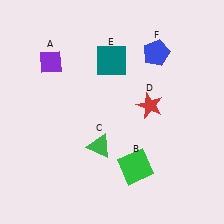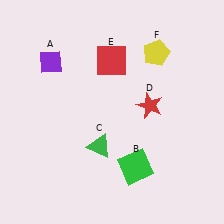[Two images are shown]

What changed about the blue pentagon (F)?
In Image 1, F is blue. In Image 2, it changed to yellow.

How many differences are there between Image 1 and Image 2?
There are 2 differences between the two images.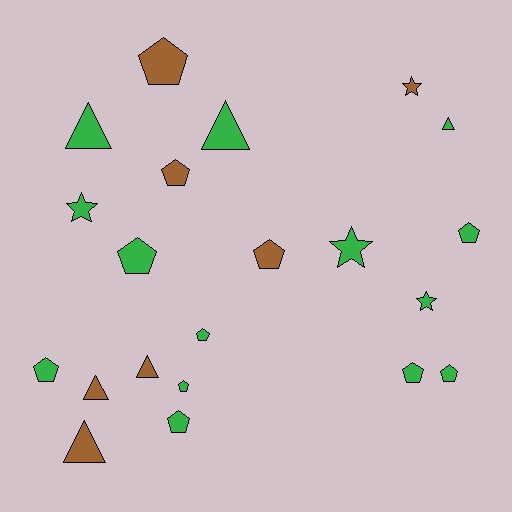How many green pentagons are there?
There are 8 green pentagons.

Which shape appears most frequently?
Pentagon, with 11 objects.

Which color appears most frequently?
Green, with 14 objects.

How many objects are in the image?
There are 21 objects.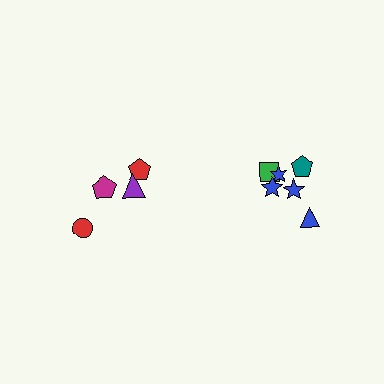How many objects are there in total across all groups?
There are 10 objects.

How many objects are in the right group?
There are 6 objects.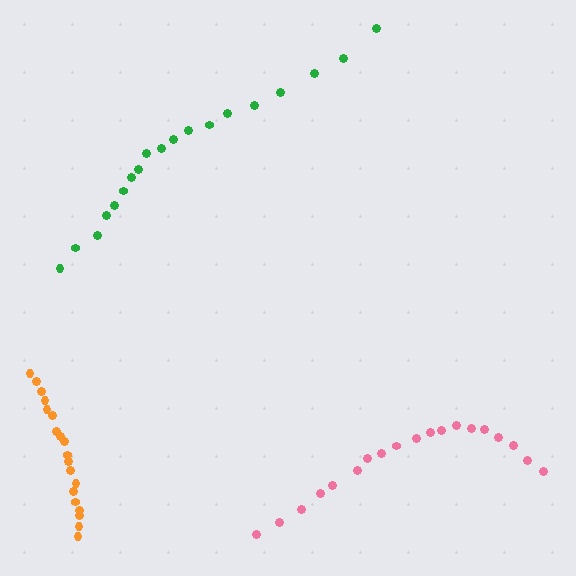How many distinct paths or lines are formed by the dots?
There are 3 distinct paths.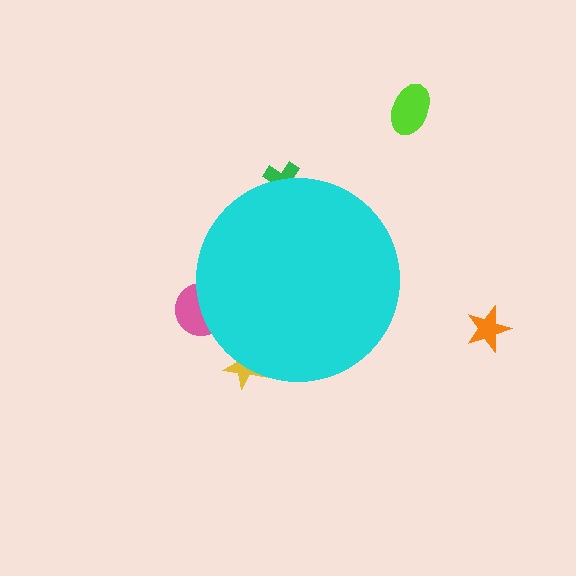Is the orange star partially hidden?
No, the orange star is fully visible.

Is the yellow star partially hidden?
Yes, the yellow star is partially hidden behind the cyan circle.